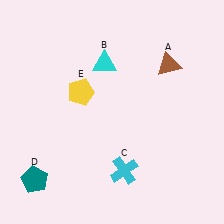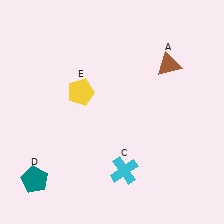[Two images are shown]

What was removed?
The cyan triangle (B) was removed in Image 2.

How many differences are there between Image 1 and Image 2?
There is 1 difference between the two images.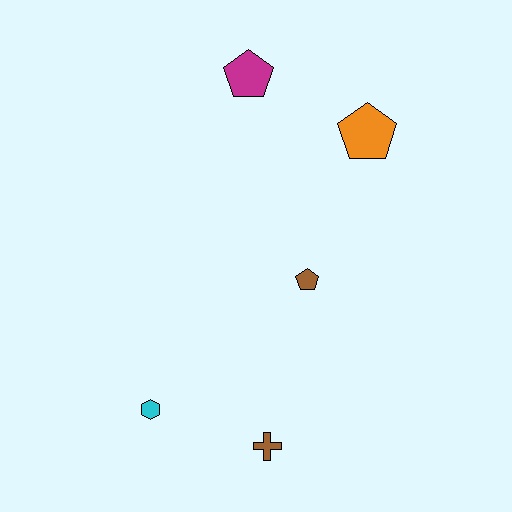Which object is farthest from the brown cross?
The magenta pentagon is farthest from the brown cross.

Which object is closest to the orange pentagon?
The magenta pentagon is closest to the orange pentagon.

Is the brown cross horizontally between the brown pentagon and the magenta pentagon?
Yes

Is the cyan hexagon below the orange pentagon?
Yes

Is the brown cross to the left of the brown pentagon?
Yes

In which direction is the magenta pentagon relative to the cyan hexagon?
The magenta pentagon is above the cyan hexagon.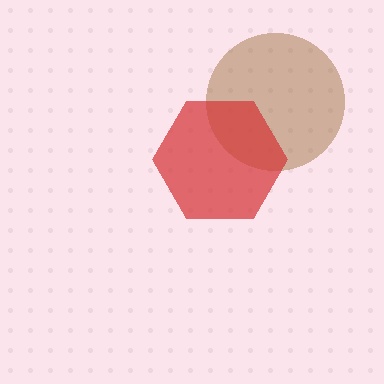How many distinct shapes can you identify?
There are 2 distinct shapes: a brown circle, a red hexagon.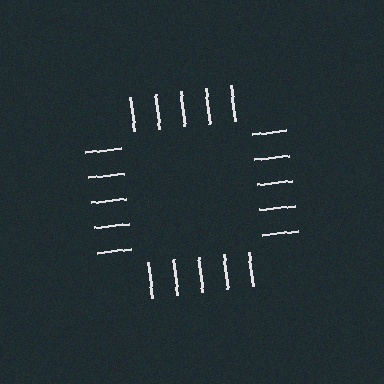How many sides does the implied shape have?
4 sides — the line-ends trace a square.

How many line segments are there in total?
20 — 5 along each of the 4 edges.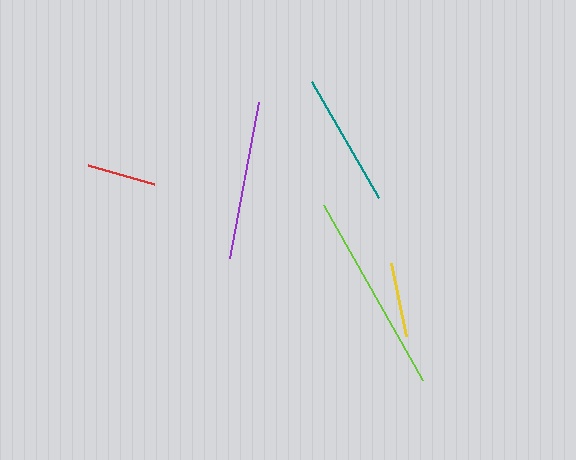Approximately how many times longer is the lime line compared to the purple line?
The lime line is approximately 1.3 times the length of the purple line.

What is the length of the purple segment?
The purple segment is approximately 159 pixels long.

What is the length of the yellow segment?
The yellow segment is approximately 74 pixels long.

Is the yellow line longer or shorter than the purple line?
The purple line is longer than the yellow line.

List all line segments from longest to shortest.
From longest to shortest: lime, purple, teal, yellow, red.